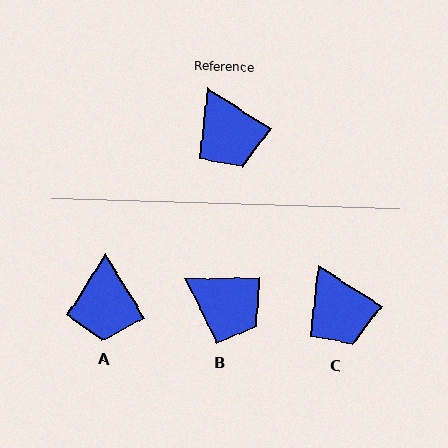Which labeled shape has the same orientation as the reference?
C.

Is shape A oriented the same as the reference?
No, it is off by about 25 degrees.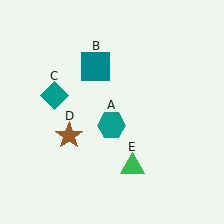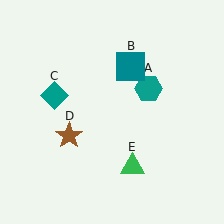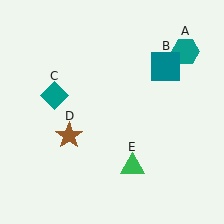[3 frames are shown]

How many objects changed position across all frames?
2 objects changed position: teal hexagon (object A), teal square (object B).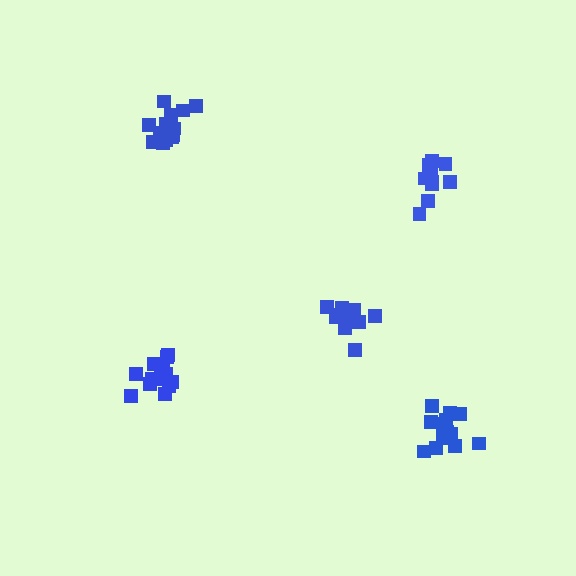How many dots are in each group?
Group 1: 14 dots, Group 2: 11 dots, Group 3: 15 dots, Group 4: 10 dots, Group 5: 16 dots (66 total).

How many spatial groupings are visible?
There are 5 spatial groupings.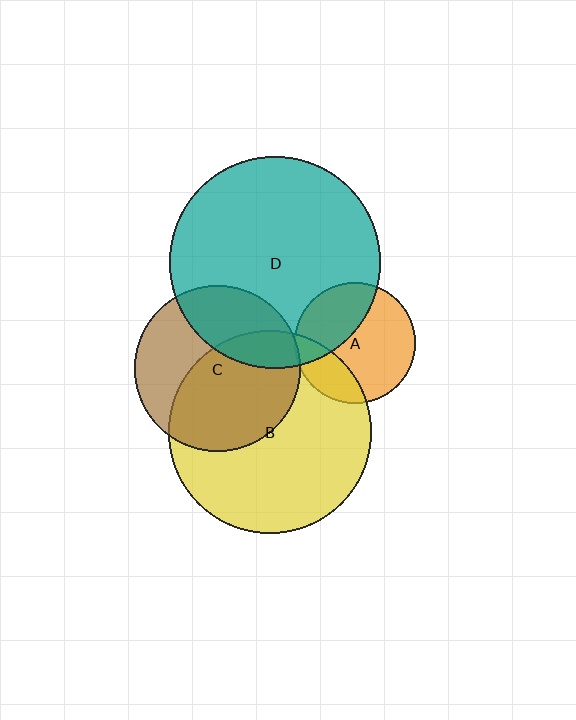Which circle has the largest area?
Circle D (teal).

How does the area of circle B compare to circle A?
Approximately 2.8 times.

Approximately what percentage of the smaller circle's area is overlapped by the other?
Approximately 25%.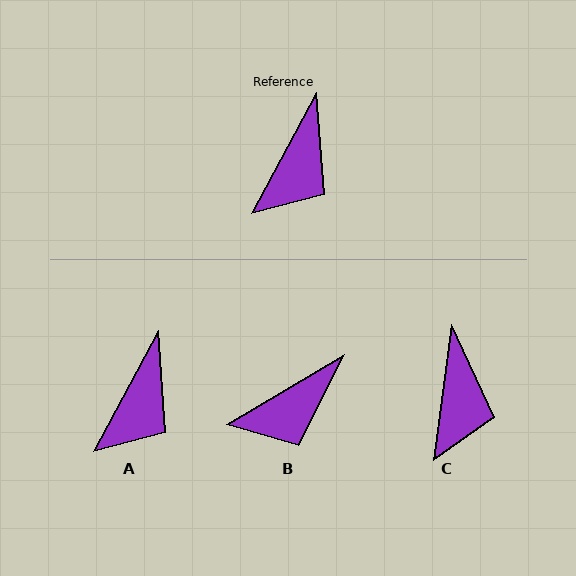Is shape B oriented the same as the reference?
No, it is off by about 31 degrees.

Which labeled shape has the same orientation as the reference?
A.